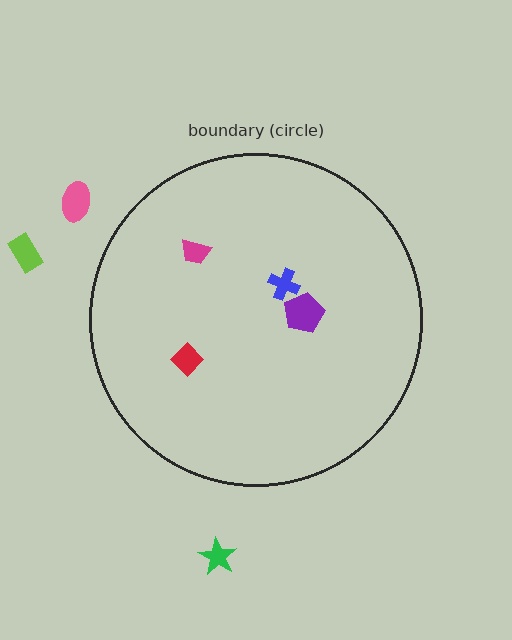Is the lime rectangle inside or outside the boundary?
Outside.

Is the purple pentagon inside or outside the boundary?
Inside.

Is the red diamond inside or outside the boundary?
Inside.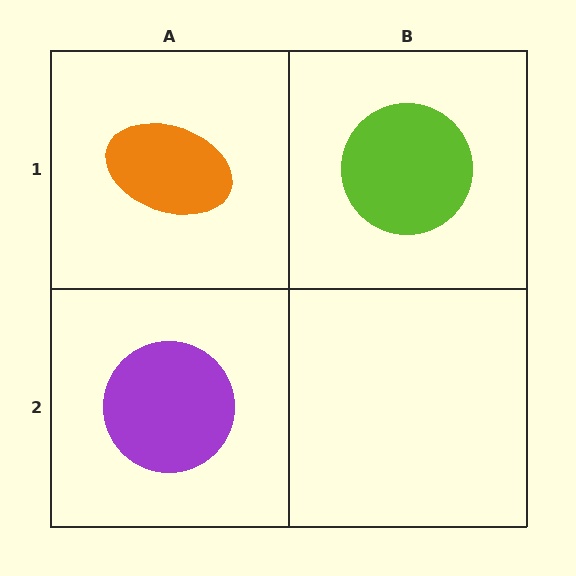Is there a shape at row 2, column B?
No, that cell is empty.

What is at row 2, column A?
A purple circle.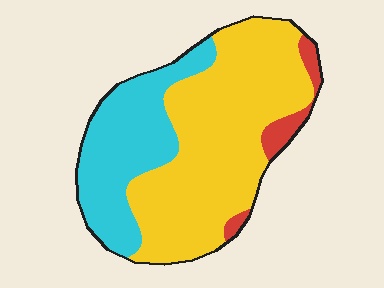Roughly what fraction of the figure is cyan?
Cyan covers about 30% of the figure.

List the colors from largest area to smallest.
From largest to smallest: yellow, cyan, red.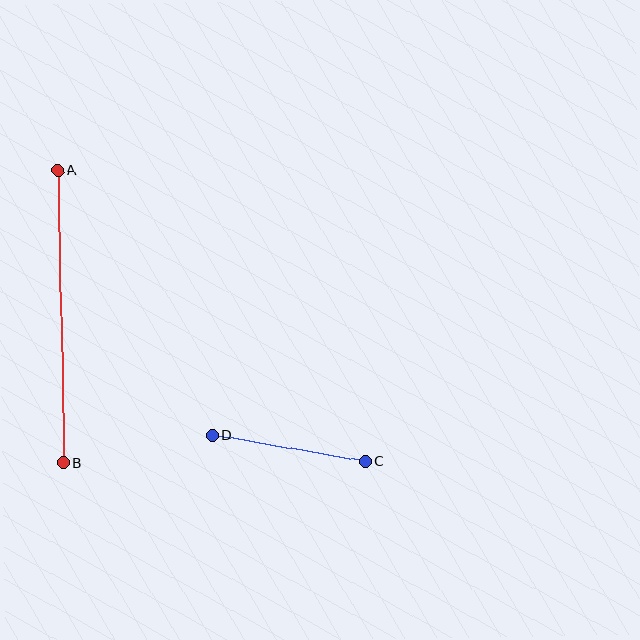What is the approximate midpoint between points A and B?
The midpoint is at approximately (61, 317) pixels.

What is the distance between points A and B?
The distance is approximately 293 pixels.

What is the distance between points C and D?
The distance is approximately 156 pixels.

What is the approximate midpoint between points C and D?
The midpoint is at approximately (289, 448) pixels.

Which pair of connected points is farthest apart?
Points A and B are farthest apart.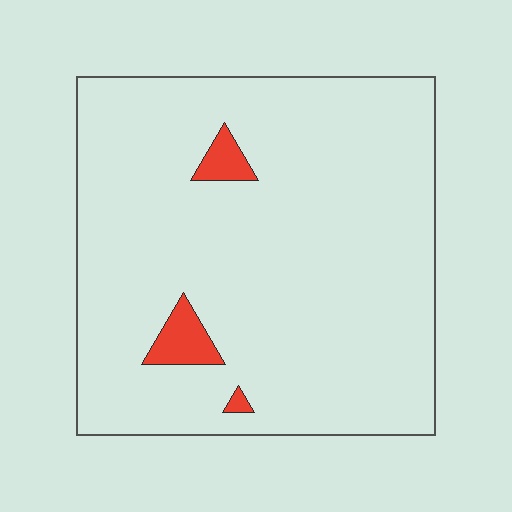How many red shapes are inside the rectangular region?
3.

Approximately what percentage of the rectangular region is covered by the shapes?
Approximately 5%.